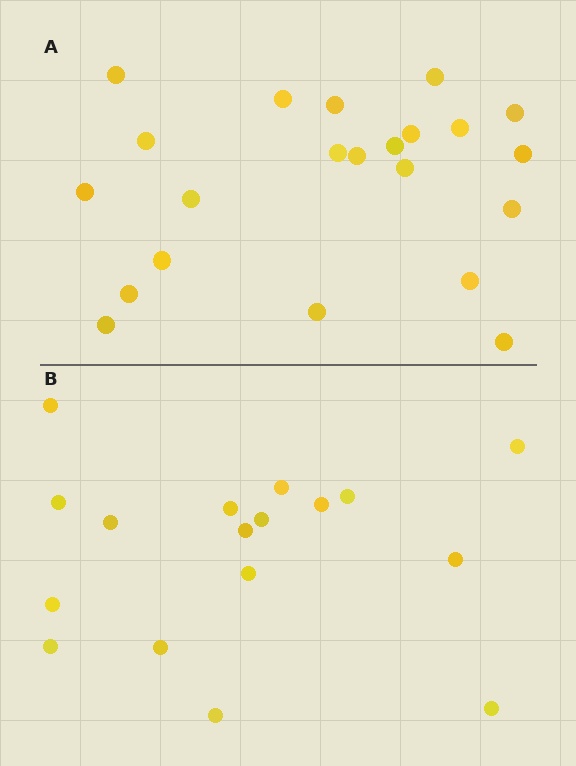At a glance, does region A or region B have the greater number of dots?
Region A (the top region) has more dots.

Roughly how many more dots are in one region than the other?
Region A has about 5 more dots than region B.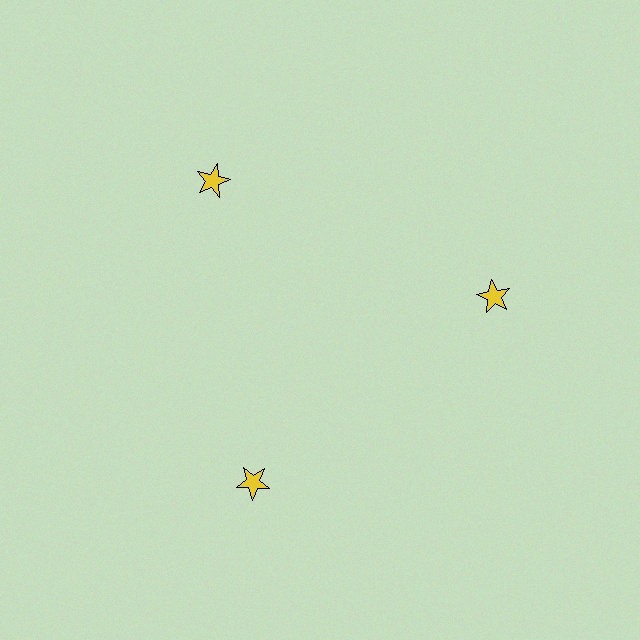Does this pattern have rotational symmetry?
Yes, this pattern has 3-fold rotational symmetry. It looks the same after rotating 120 degrees around the center.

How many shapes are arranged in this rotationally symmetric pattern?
There are 3 shapes, arranged in 3 groups of 1.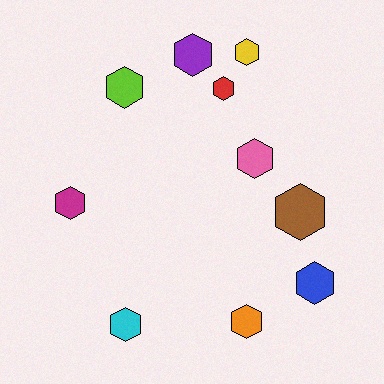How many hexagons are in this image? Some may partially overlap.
There are 10 hexagons.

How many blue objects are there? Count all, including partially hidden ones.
There is 1 blue object.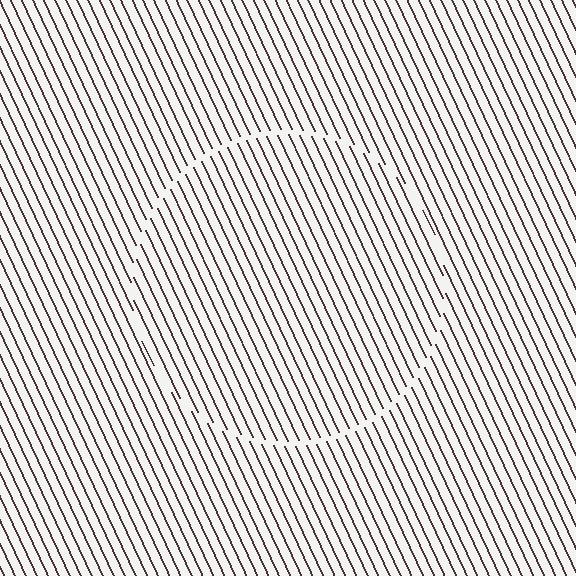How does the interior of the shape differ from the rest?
The interior of the shape contains the same grating, shifted by half a period — the contour is defined by the phase discontinuity where line-ends from the inner and outer gratings abut.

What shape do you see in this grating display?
An illusory circle. The interior of the shape contains the same grating, shifted by half a period — the contour is defined by the phase discontinuity where line-ends from the inner and outer gratings abut.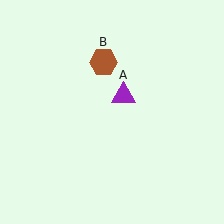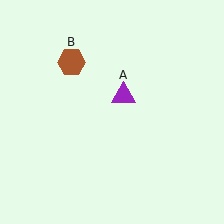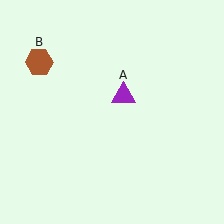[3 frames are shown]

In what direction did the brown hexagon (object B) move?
The brown hexagon (object B) moved left.